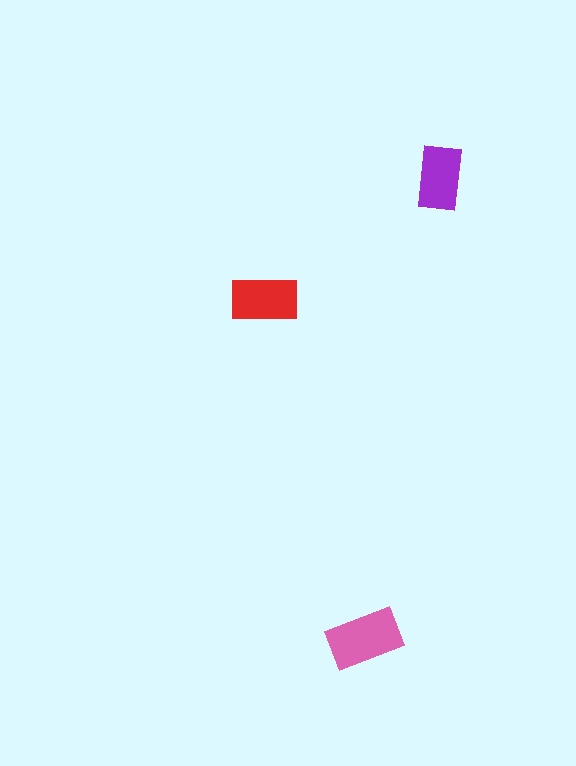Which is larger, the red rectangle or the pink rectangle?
The pink one.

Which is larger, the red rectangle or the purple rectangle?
The red one.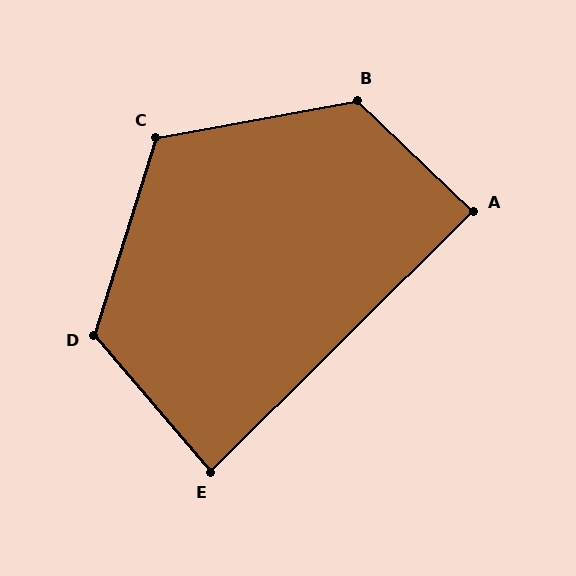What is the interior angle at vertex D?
Approximately 122 degrees (obtuse).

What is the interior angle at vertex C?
Approximately 118 degrees (obtuse).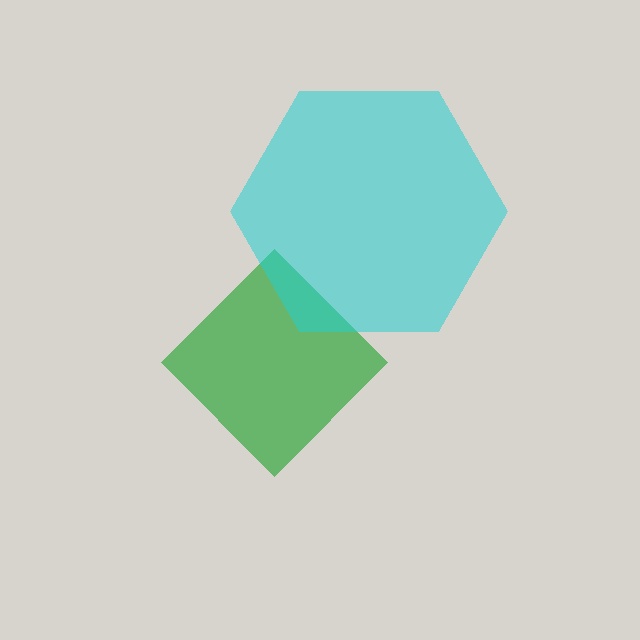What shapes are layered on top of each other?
The layered shapes are: a green diamond, a cyan hexagon.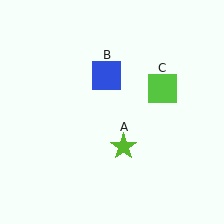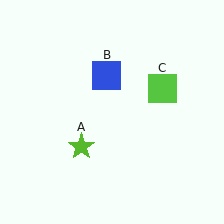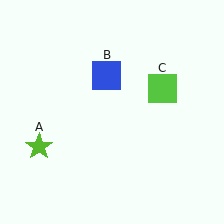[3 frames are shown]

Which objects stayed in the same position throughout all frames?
Blue square (object B) and lime square (object C) remained stationary.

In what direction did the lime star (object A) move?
The lime star (object A) moved left.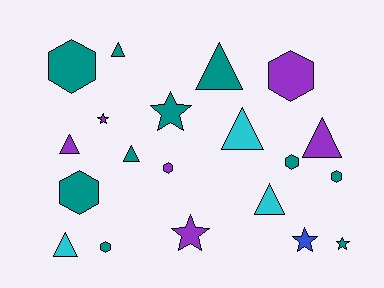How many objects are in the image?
There are 20 objects.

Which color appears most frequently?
Teal, with 10 objects.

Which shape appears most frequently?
Triangle, with 8 objects.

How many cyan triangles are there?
There are 3 cyan triangles.